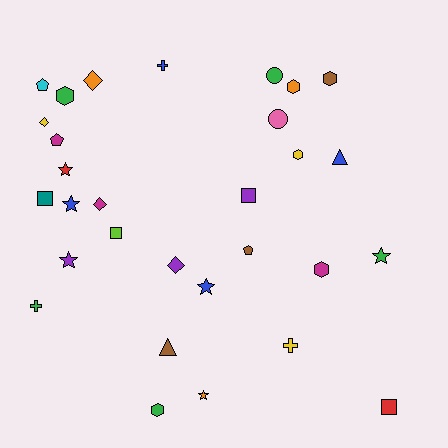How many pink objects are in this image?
There is 1 pink object.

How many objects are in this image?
There are 30 objects.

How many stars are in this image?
There are 6 stars.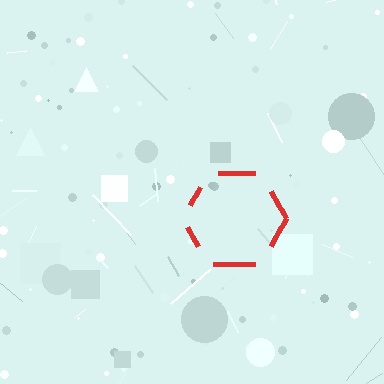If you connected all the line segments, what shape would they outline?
They would outline a hexagon.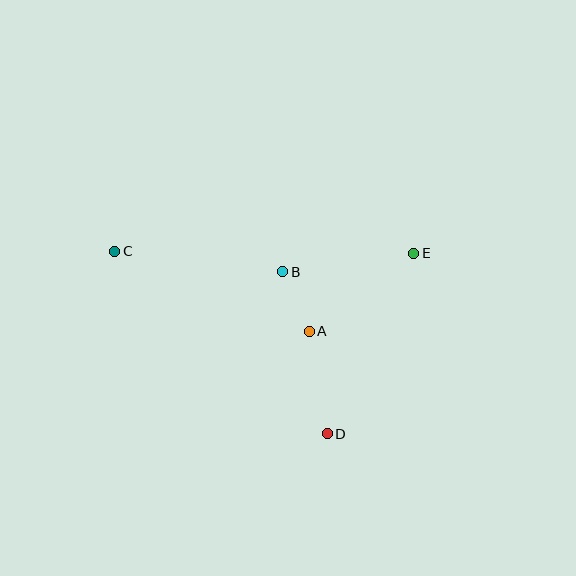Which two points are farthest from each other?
Points C and E are farthest from each other.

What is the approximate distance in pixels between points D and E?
The distance between D and E is approximately 200 pixels.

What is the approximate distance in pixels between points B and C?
The distance between B and C is approximately 169 pixels.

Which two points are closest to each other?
Points A and B are closest to each other.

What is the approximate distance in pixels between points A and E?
The distance between A and E is approximately 131 pixels.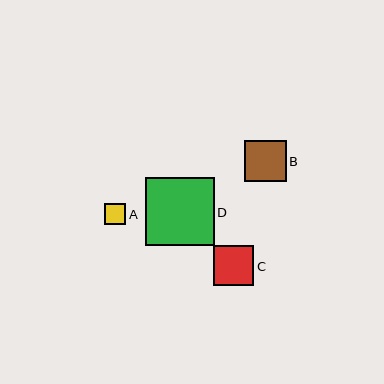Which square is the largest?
Square D is the largest with a size of approximately 68 pixels.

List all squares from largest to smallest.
From largest to smallest: D, B, C, A.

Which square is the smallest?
Square A is the smallest with a size of approximately 21 pixels.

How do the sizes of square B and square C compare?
Square B and square C are approximately the same size.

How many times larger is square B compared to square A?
Square B is approximately 2.0 times the size of square A.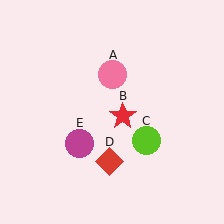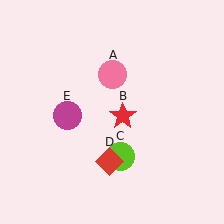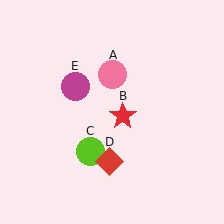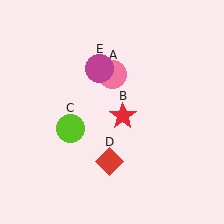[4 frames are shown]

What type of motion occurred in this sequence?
The lime circle (object C), magenta circle (object E) rotated clockwise around the center of the scene.